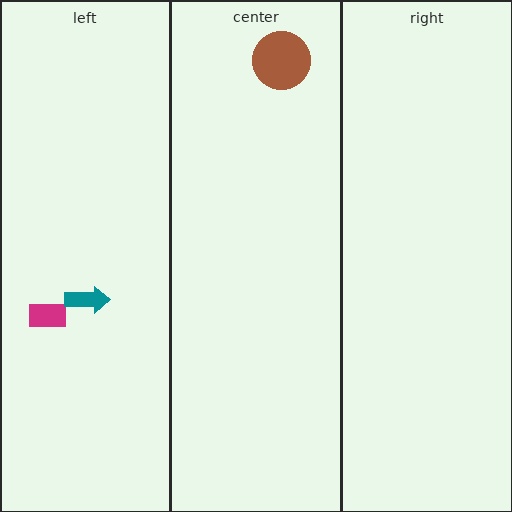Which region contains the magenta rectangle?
The left region.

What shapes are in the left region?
The magenta rectangle, the teal arrow.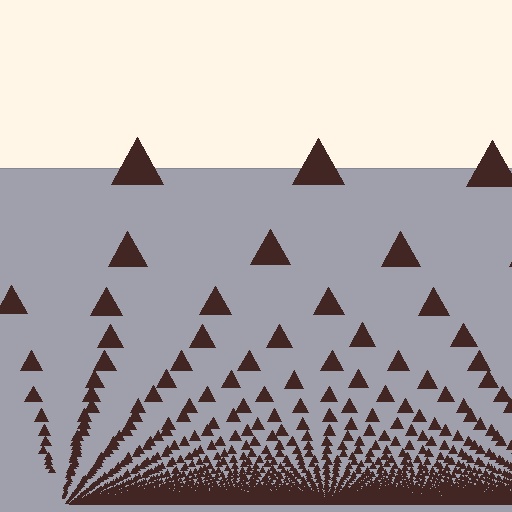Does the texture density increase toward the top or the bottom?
Density increases toward the bottom.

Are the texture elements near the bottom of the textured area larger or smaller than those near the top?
Smaller. The gradient is inverted — elements near the bottom are smaller and denser.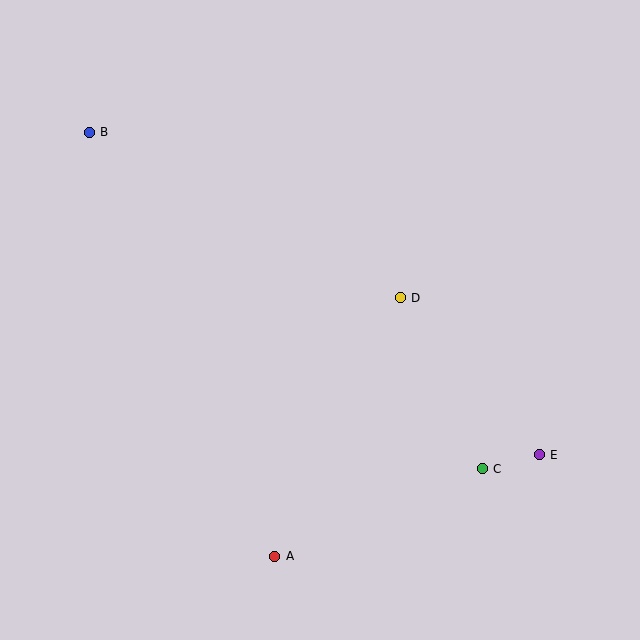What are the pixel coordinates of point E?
Point E is at (539, 455).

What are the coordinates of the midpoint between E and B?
The midpoint between E and B is at (314, 293).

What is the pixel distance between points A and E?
The distance between A and E is 284 pixels.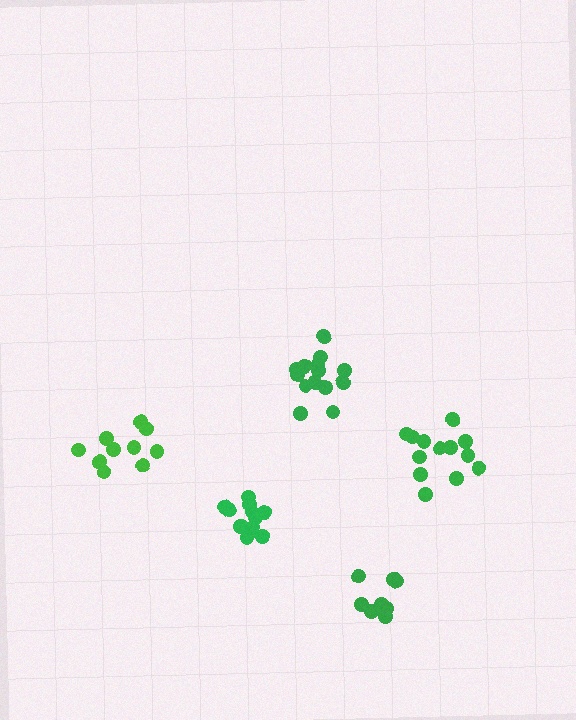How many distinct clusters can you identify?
There are 5 distinct clusters.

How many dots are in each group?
Group 1: 13 dots, Group 2: 10 dots, Group 3: 14 dots, Group 4: 9 dots, Group 5: 13 dots (59 total).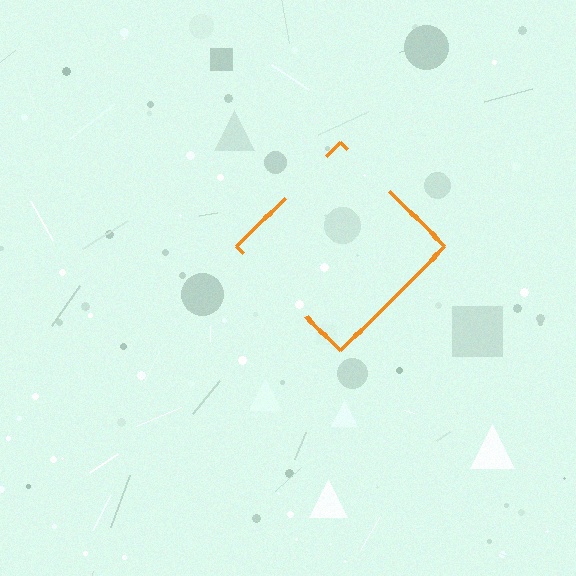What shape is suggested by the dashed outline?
The dashed outline suggests a diamond.